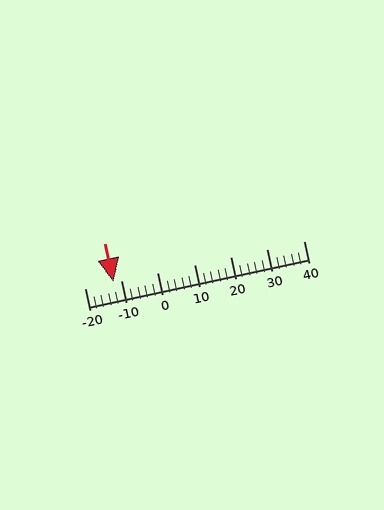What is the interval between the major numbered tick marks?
The major tick marks are spaced 10 units apart.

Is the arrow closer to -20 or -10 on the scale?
The arrow is closer to -10.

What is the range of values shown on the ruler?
The ruler shows values from -20 to 40.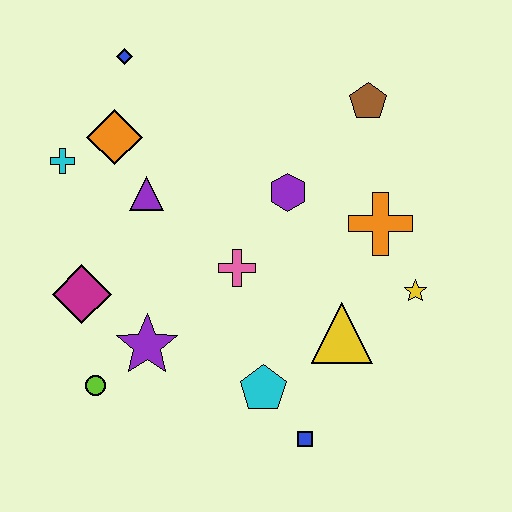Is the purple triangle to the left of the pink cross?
Yes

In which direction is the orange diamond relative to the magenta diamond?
The orange diamond is above the magenta diamond.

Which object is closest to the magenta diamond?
The purple star is closest to the magenta diamond.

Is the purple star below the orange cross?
Yes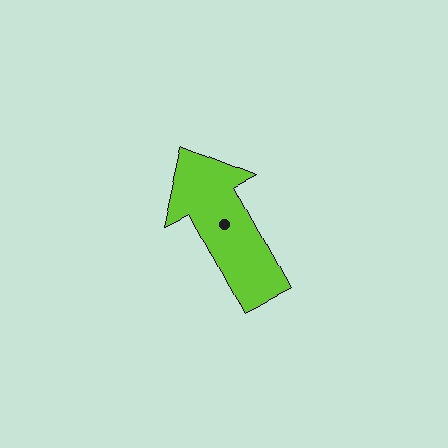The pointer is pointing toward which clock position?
Roughly 11 o'clock.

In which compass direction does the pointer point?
Northwest.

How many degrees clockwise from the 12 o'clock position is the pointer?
Approximately 332 degrees.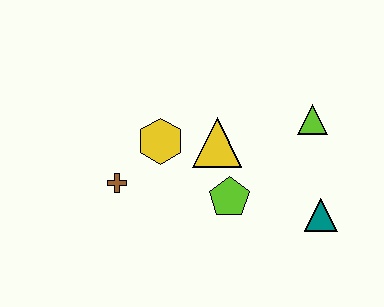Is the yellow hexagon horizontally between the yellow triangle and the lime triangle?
No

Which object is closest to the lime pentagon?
The yellow triangle is closest to the lime pentagon.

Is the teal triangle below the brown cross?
Yes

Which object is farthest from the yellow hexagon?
The teal triangle is farthest from the yellow hexagon.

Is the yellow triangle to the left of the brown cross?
No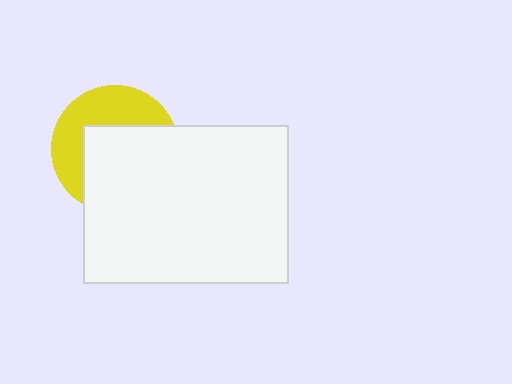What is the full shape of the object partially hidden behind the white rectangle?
The partially hidden object is a yellow circle.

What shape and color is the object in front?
The object in front is a white rectangle.